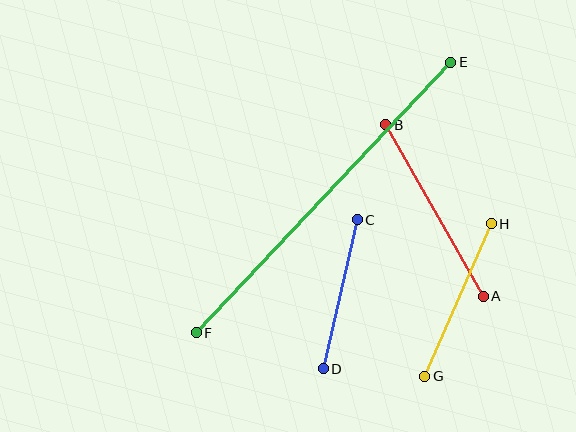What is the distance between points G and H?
The distance is approximately 167 pixels.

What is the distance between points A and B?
The distance is approximately 197 pixels.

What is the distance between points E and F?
The distance is approximately 371 pixels.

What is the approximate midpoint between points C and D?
The midpoint is at approximately (340, 294) pixels.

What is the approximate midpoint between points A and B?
The midpoint is at approximately (435, 210) pixels.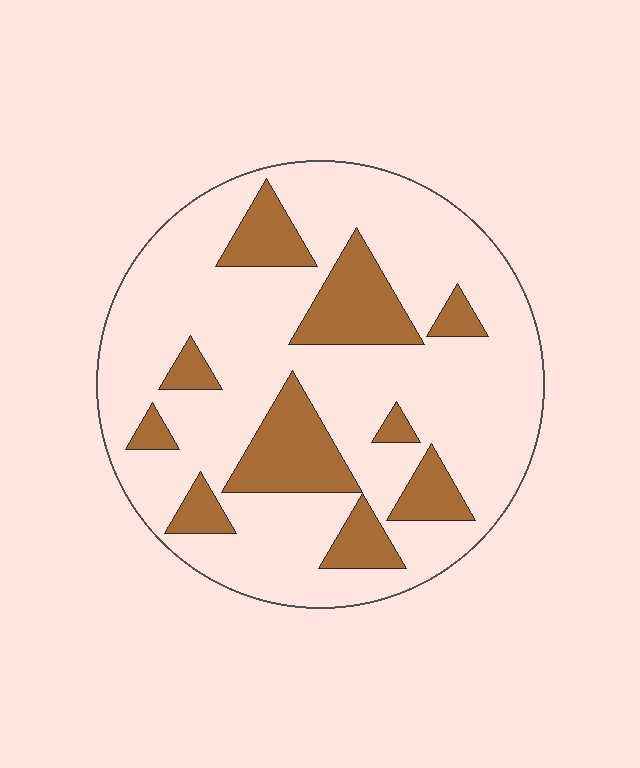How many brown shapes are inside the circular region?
10.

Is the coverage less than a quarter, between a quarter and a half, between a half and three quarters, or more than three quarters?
Less than a quarter.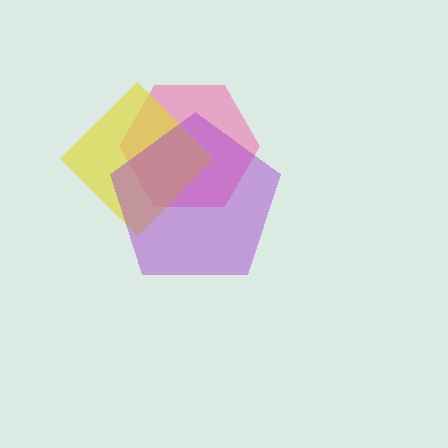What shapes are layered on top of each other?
The layered shapes are: a pink hexagon, a yellow diamond, a purple pentagon.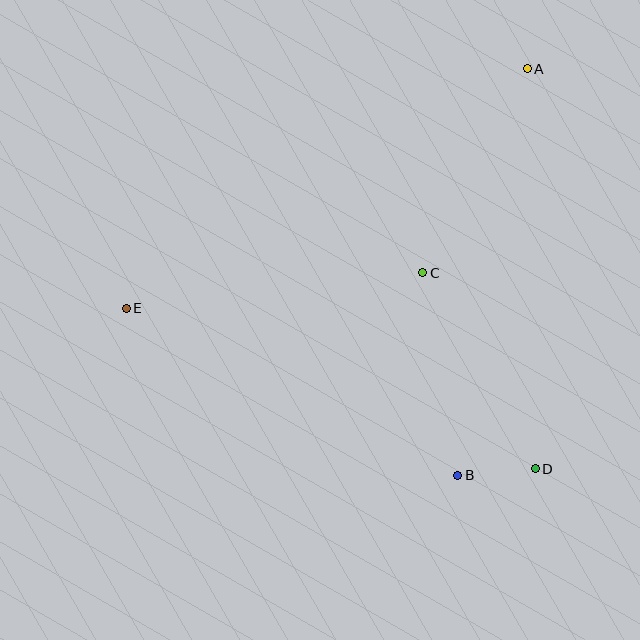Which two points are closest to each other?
Points B and D are closest to each other.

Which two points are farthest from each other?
Points A and E are farthest from each other.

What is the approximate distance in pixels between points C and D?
The distance between C and D is approximately 226 pixels.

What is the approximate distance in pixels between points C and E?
The distance between C and E is approximately 298 pixels.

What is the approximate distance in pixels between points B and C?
The distance between B and C is approximately 206 pixels.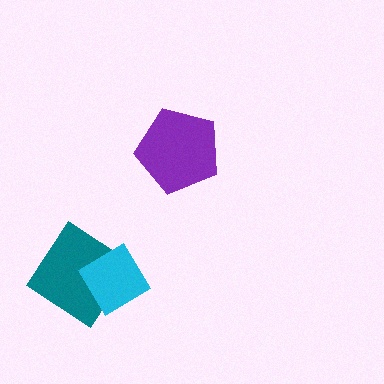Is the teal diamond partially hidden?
Yes, it is partially covered by another shape.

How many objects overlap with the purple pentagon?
0 objects overlap with the purple pentagon.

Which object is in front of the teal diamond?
The cyan diamond is in front of the teal diamond.